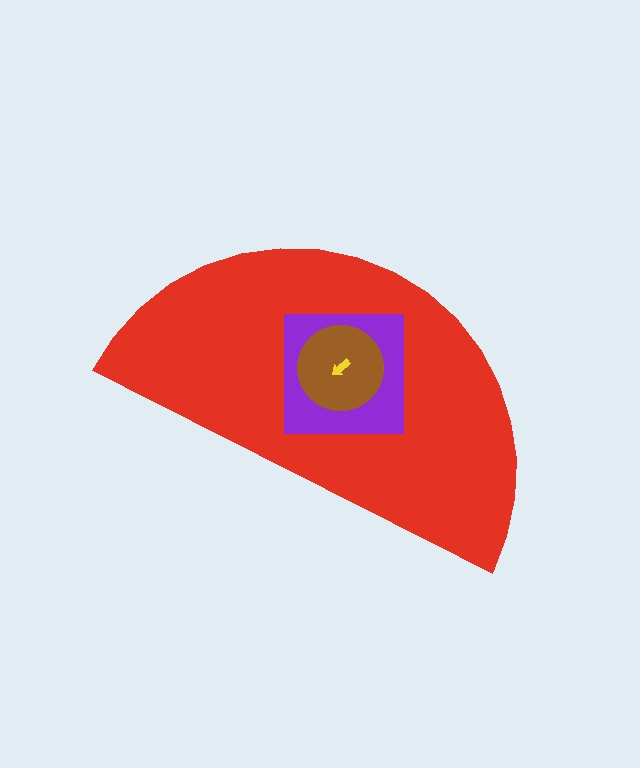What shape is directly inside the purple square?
The brown circle.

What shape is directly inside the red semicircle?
The purple square.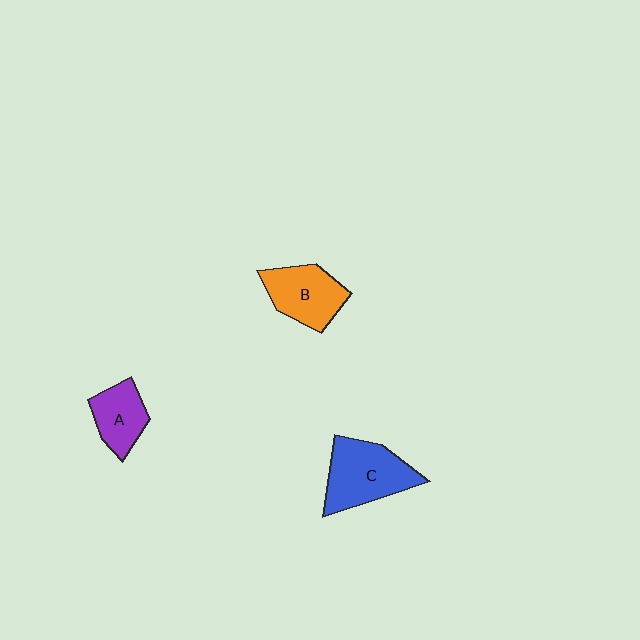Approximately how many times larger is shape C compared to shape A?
Approximately 1.6 times.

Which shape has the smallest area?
Shape A (purple).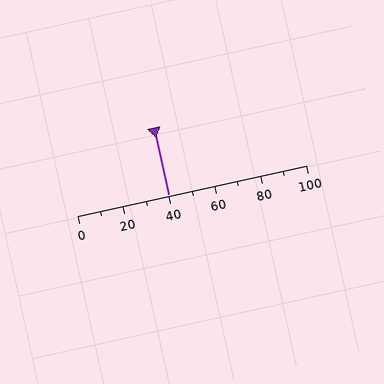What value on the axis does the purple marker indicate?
The marker indicates approximately 40.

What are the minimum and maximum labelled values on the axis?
The axis runs from 0 to 100.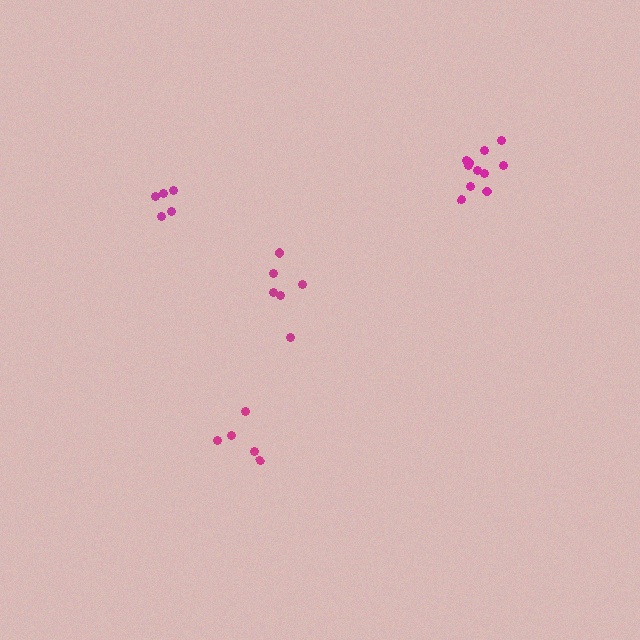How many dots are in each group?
Group 1: 5 dots, Group 2: 11 dots, Group 3: 5 dots, Group 4: 6 dots (27 total).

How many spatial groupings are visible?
There are 4 spatial groupings.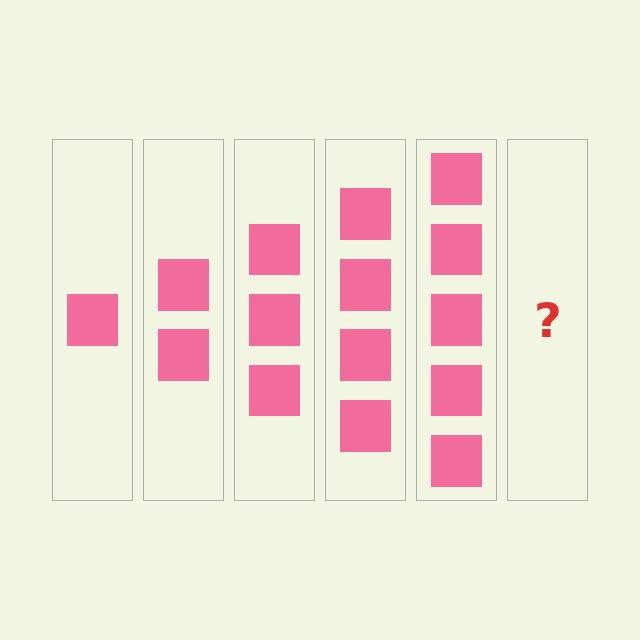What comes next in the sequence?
The next element should be 6 squares.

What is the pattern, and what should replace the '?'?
The pattern is that each step adds one more square. The '?' should be 6 squares.